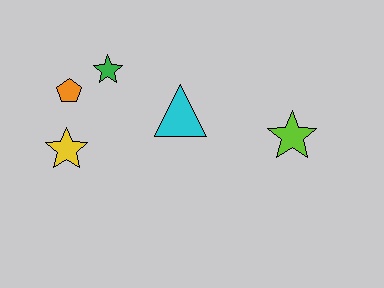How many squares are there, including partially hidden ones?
There are no squares.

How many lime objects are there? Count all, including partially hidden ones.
There is 1 lime object.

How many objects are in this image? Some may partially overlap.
There are 5 objects.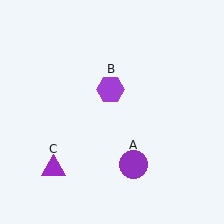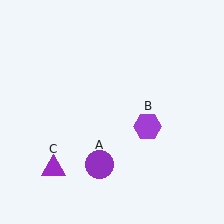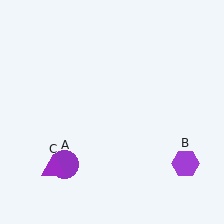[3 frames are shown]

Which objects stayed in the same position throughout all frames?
Purple triangle (object C) remained stationary.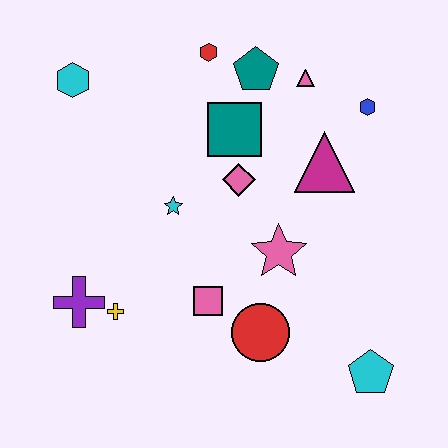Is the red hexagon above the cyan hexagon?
Yes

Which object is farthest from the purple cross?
The blue hexagon is farthest from the purple cross.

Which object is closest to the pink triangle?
The teal pentagon is closest to the pink triangle.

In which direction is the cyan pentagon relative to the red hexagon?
The cyan pentagon is below the red hexagon.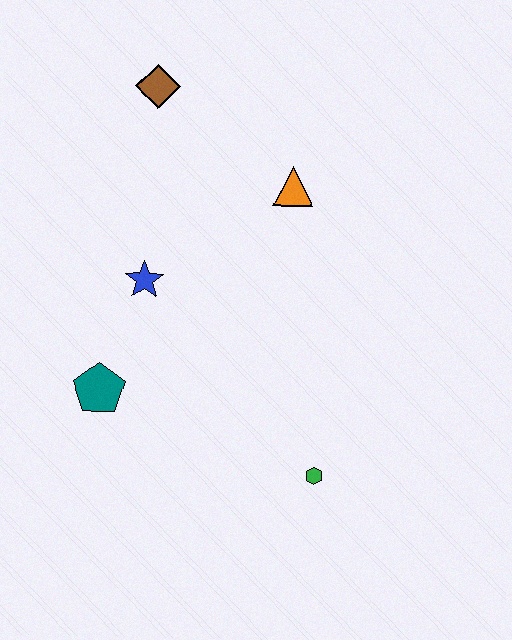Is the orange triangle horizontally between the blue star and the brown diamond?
No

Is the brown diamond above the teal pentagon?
Yes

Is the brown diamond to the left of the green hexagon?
Yes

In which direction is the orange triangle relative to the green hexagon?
The orange triangle is above the green hexagon.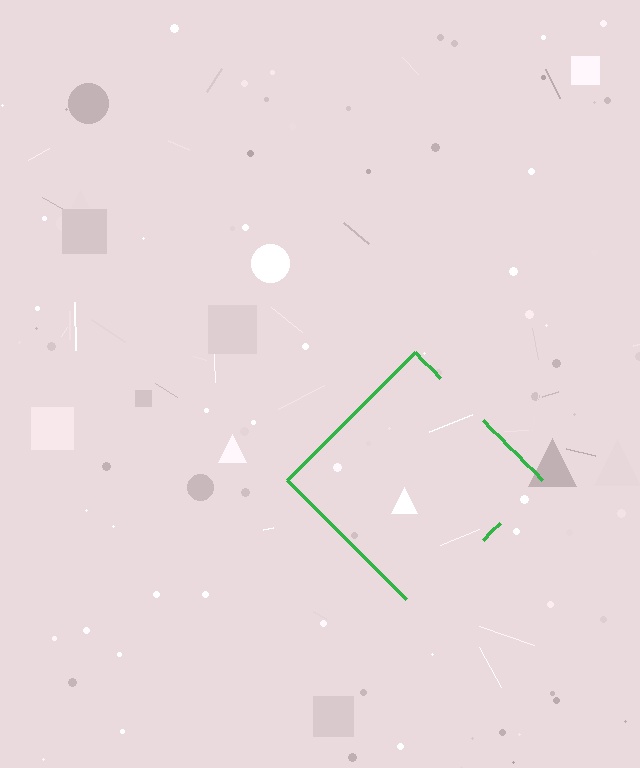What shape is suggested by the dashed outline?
The dashed outline suggests a diamond.